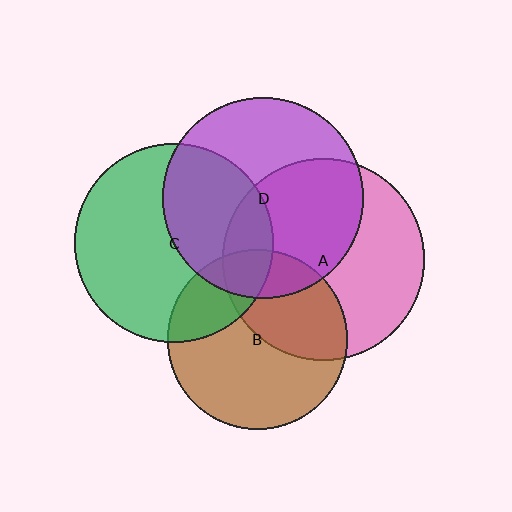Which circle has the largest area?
Circle A (pink).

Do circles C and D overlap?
Yes.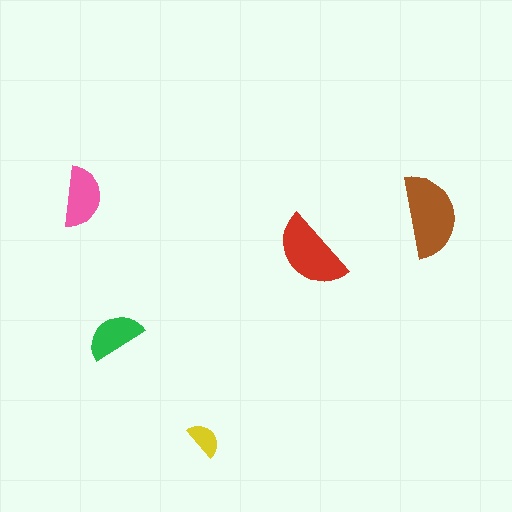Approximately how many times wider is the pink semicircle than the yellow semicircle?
About 1.5 times wider.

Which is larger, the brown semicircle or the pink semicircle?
The brown one.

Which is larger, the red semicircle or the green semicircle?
The red one.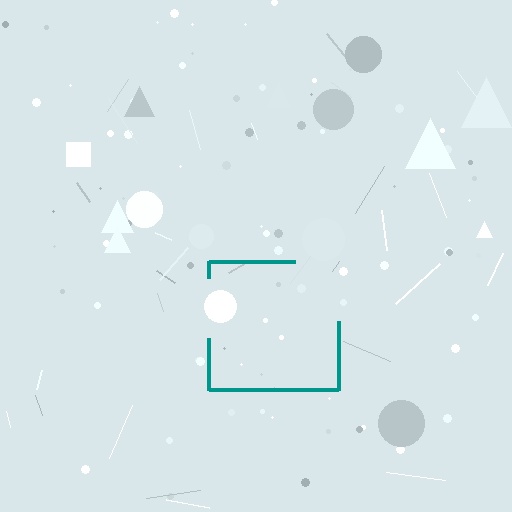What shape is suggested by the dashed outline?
The dashed outline suggests a square.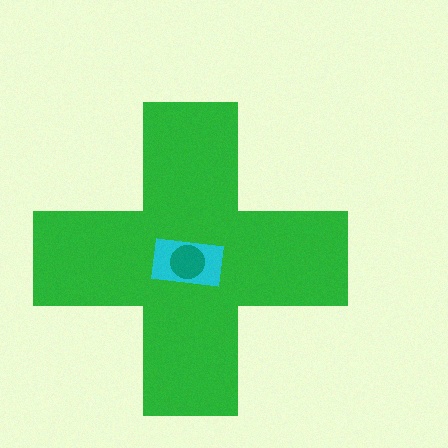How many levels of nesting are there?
3.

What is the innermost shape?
The teal circle.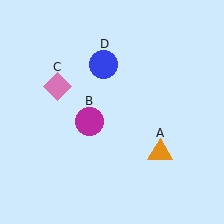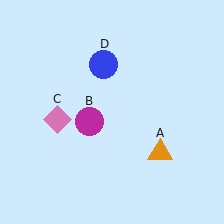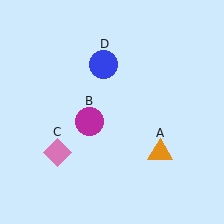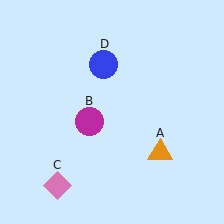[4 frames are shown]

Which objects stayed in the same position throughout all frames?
Orange triangle (object A) and magenta circle (object B) and blue circle (object D) remained stationary.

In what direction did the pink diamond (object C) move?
The pink diamond (object C) moved down.